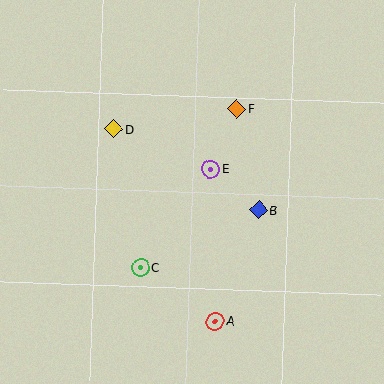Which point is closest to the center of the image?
Point E at (211, 169) is closest to the center.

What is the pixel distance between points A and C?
The distance between A and C is 92 pixels.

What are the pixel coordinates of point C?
Point C is at (140, 268).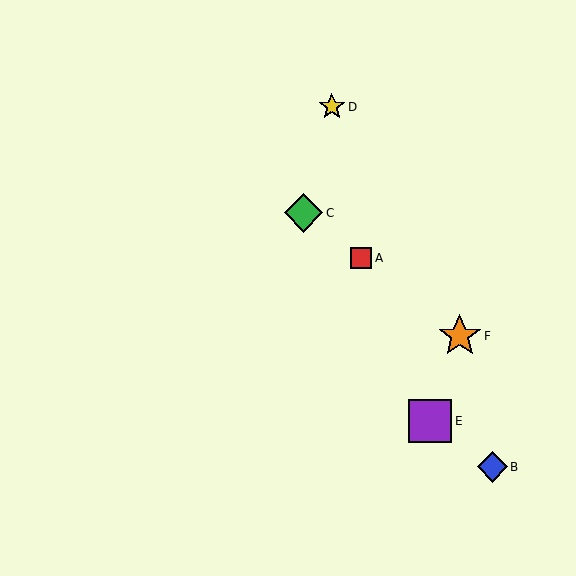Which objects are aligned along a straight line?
Objects A, C, F are aligned along a straight line.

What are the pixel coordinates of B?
Object B is at (492, 467).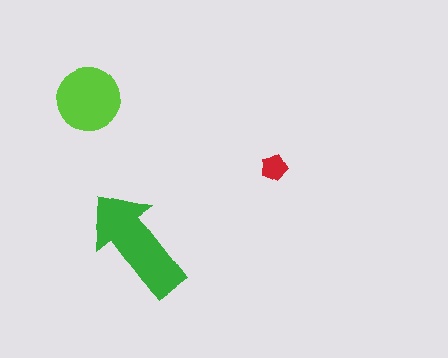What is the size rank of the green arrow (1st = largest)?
1st.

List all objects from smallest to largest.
The red pentagon, the lime circle, the green arrow.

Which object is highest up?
The lime circle is topmost.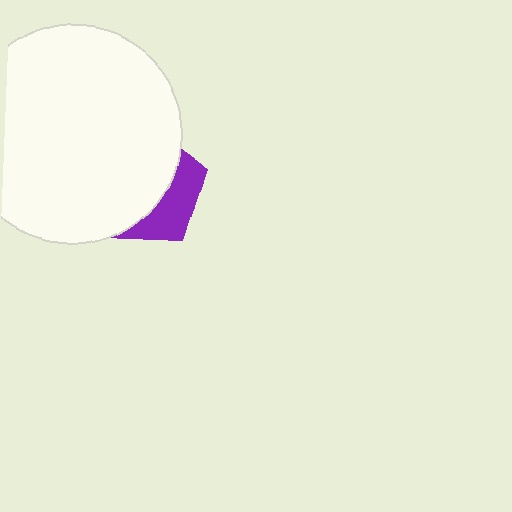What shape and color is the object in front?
The object in front is a white circle.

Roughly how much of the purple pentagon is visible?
A small part of it is visible (roughly 33%).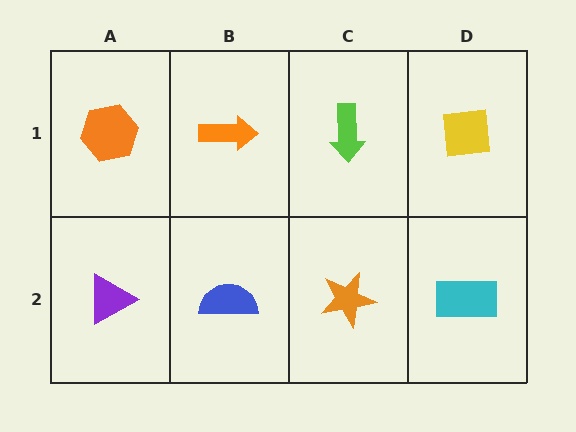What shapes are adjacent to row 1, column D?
A cyan rectangle (row 2, column D), a lime arrow (row 1, column C).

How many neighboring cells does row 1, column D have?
2.